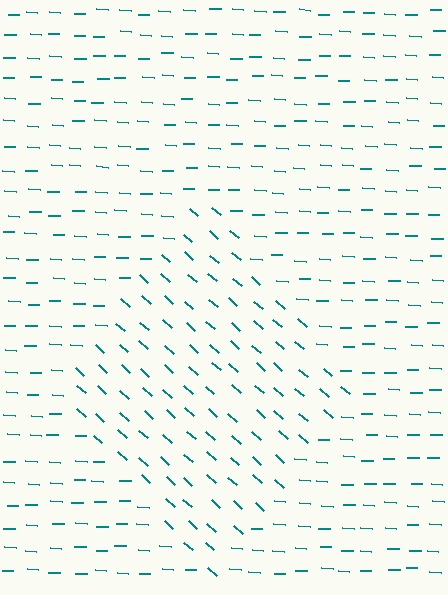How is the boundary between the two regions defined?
The boundary is defined purely by a change in line orientation (approximately 39 degrees difference). All lines are the same color and thickness.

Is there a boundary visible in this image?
Yes, there is a texture boundary formed by a change in line orientation.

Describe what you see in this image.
The image is filled with small teal line segments. A diamond region in the image has lines oriented differently from the surrounding lines, creating a visible texture boundary.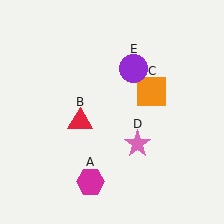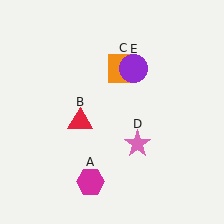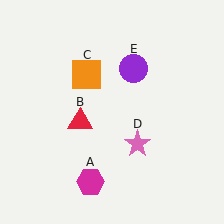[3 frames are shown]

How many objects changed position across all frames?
1 object changed position: orange square (object C).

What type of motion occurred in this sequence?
The orange square (object C) rotated counterclockwise around the center of the scene.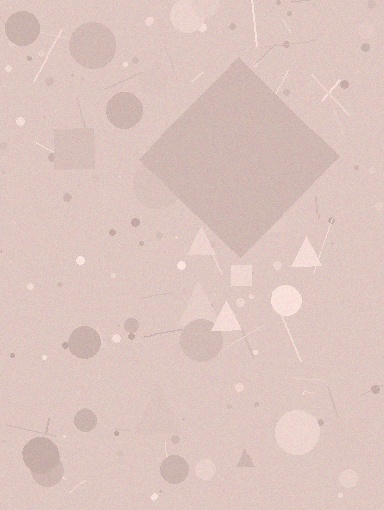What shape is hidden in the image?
A diamond is hidden in the image.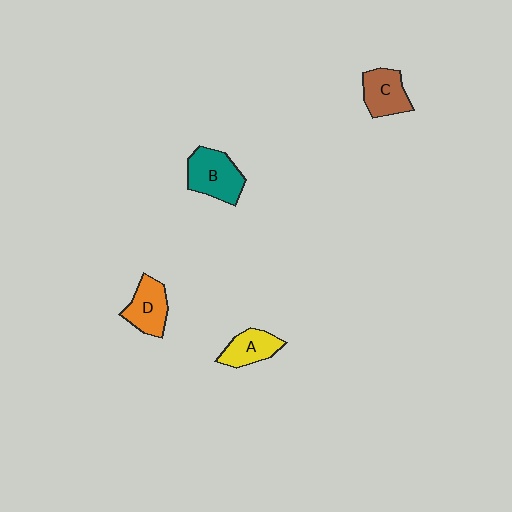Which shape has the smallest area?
Shape A (yellow).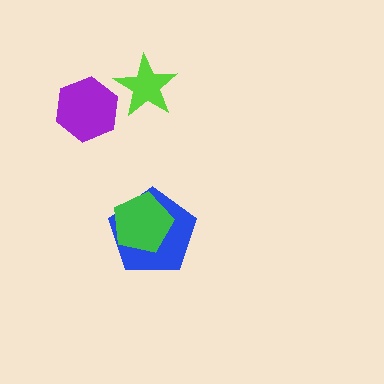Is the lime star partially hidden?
No, no other shape covers it.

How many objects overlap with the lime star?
0 objects overlap with the lime star.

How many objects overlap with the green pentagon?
1 object overlaps with the green pentagon.